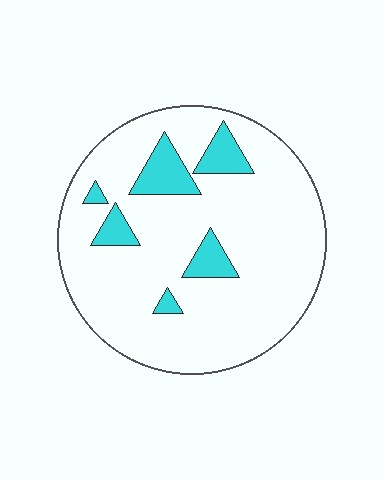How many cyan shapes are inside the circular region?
6.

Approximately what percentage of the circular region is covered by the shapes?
Approximately 15%.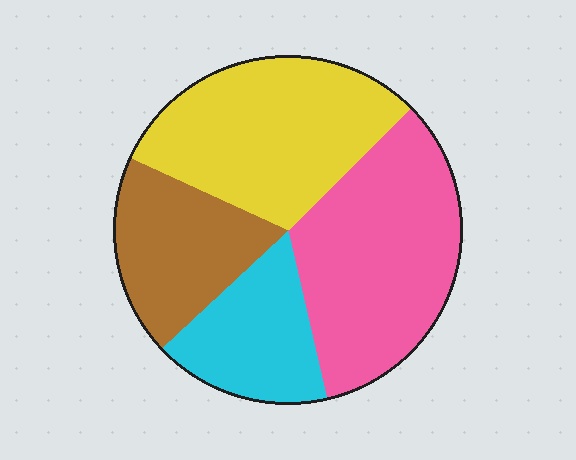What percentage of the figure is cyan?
Cyan takes up about one sixth (1/6) of the figure.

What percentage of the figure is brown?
Brown covers roughly 20% of the figure.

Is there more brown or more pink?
Pink.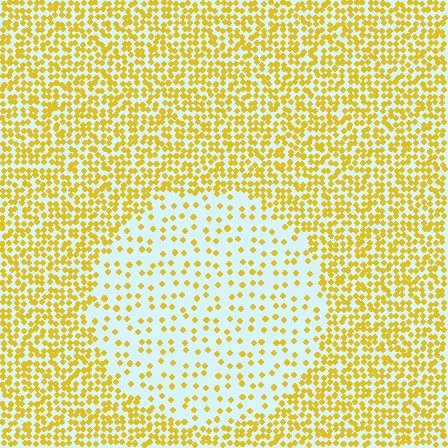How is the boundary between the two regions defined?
The boundary is defined by a change in element density (approximately 2.8x ratio). All elements are the same color, size, and shape.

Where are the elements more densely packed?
The elements are more densely packed outside the circle boundary.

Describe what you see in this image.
The image contains small yellow elements arranged at two different densities. A circle-shaped region is visible where the elements are less densely packed than the surrounding area.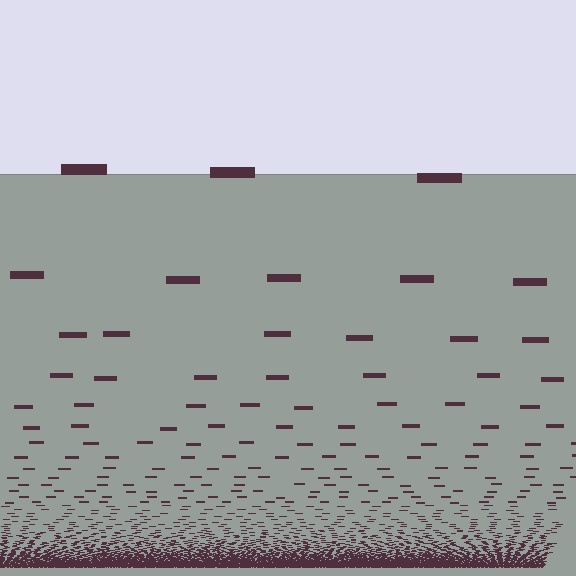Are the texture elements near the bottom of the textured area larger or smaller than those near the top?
Smaller. The gradient is inverted — elements near the bottom are smaller and denser.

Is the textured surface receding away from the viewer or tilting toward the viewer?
The surface appears to tilt toward the viewer. Texture elements get larger and sparser toward the top.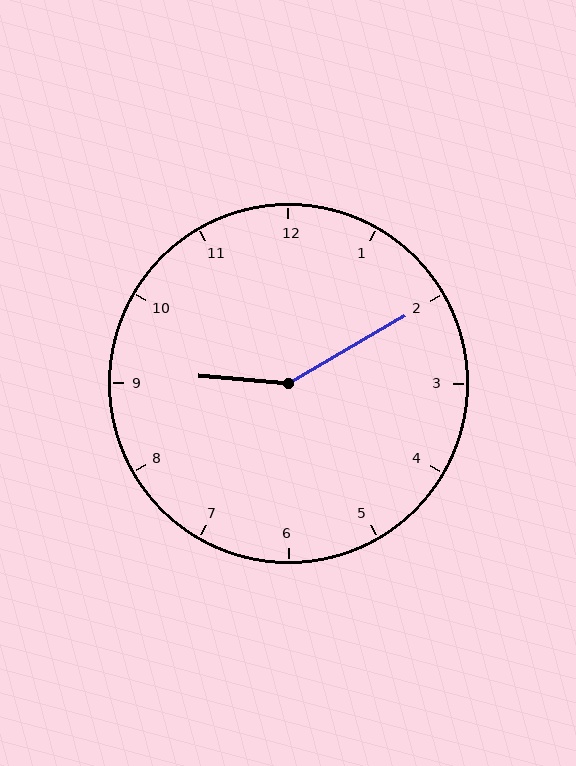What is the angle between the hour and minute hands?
Approximately 145 degrees.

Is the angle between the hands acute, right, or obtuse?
It is obtuse.